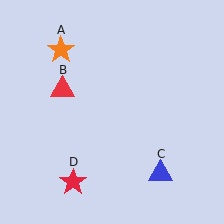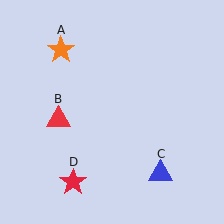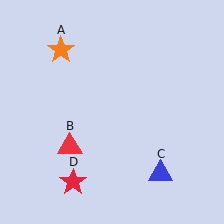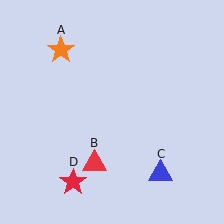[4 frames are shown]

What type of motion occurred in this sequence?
The red triangle (object B) rotated counterclockwise around the center of the scene.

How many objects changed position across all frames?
1 object changed position: red triangle (object B).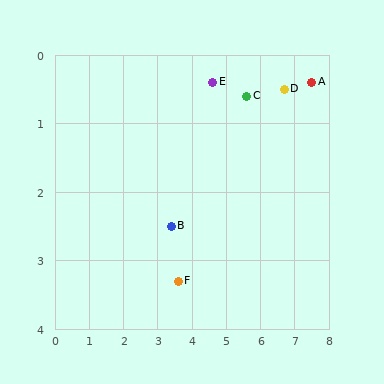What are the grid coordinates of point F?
Point F is at approximately (3.6, 3.3).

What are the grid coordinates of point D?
Point D is at approximately (6.7, 0.5).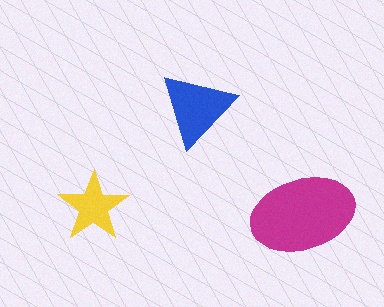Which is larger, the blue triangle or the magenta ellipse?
The magenta ellipse.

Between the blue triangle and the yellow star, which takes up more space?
The blue triangle.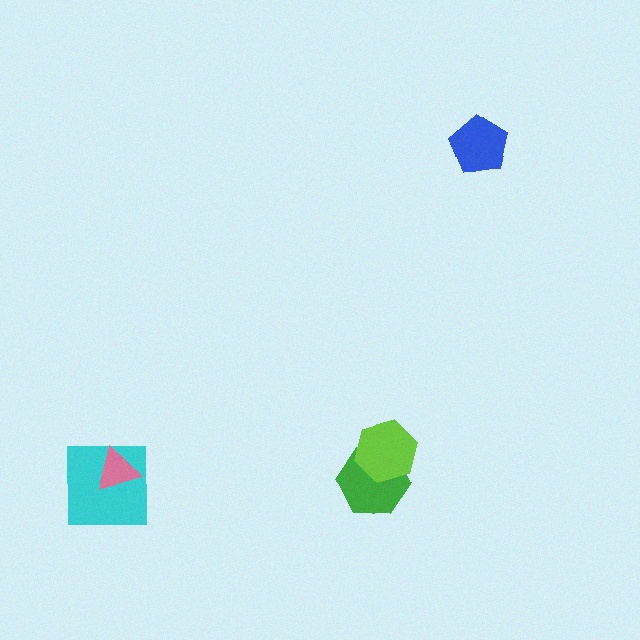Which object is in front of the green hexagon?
The lime hexagon is in front of the green hexagon.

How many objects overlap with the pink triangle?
1 object overlaps with the pink triangle.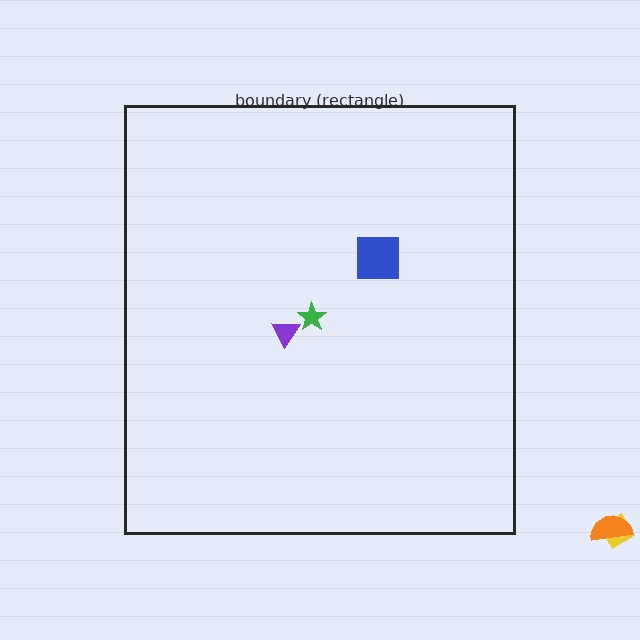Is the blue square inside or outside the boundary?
Inside.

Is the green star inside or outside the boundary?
Inside.